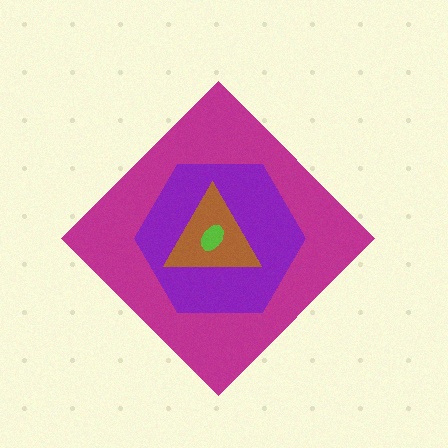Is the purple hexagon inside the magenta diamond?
Yes.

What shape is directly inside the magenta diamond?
The purple hexagon.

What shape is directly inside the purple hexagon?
The brown triangle.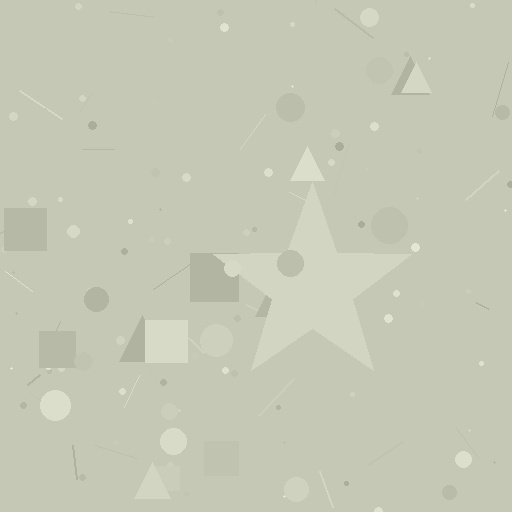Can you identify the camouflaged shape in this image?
The camouflaged shape is a star.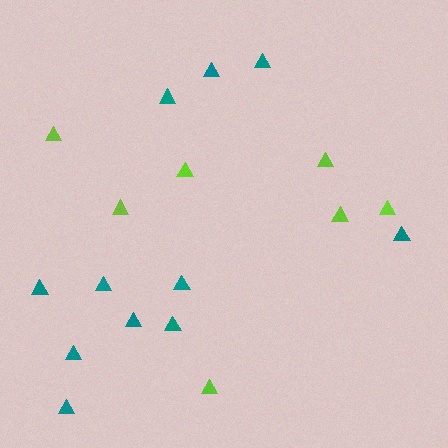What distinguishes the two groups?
There are 2 groups: one group of lime triangles (7) and one group of teal triangles (11).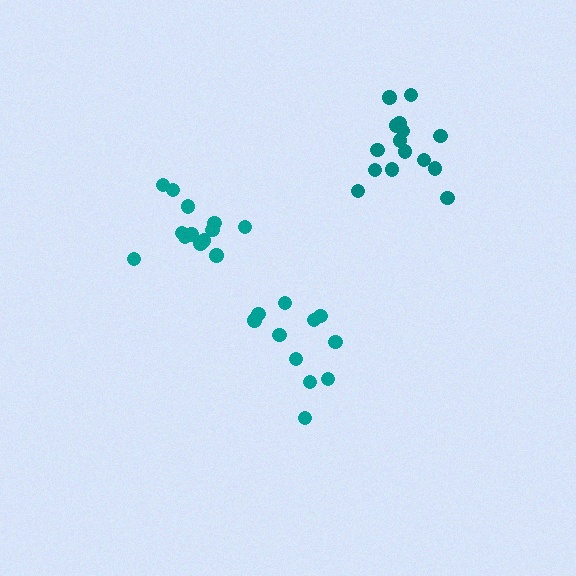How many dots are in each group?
Group 1: 15 dots, Group 2: 11 dots, Group 3: 13 dots (39 total).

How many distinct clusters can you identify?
There are 3 distinct clusters.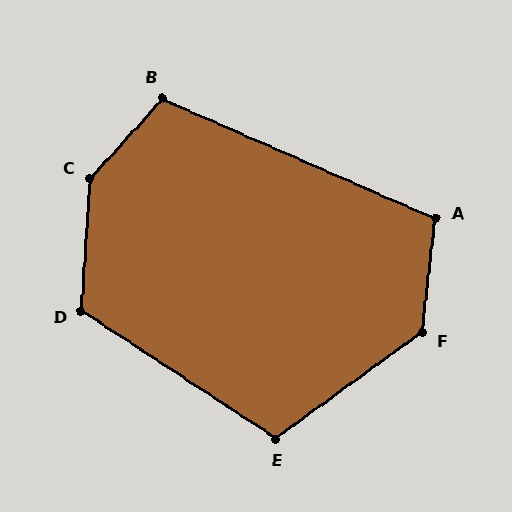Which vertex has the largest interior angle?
C, at approximately 142 degrees.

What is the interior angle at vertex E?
Approximately 111 degrees (obtuse).